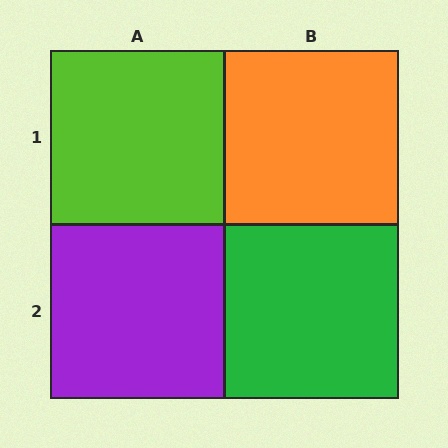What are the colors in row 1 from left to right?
Lime, orange.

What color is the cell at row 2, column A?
Purple.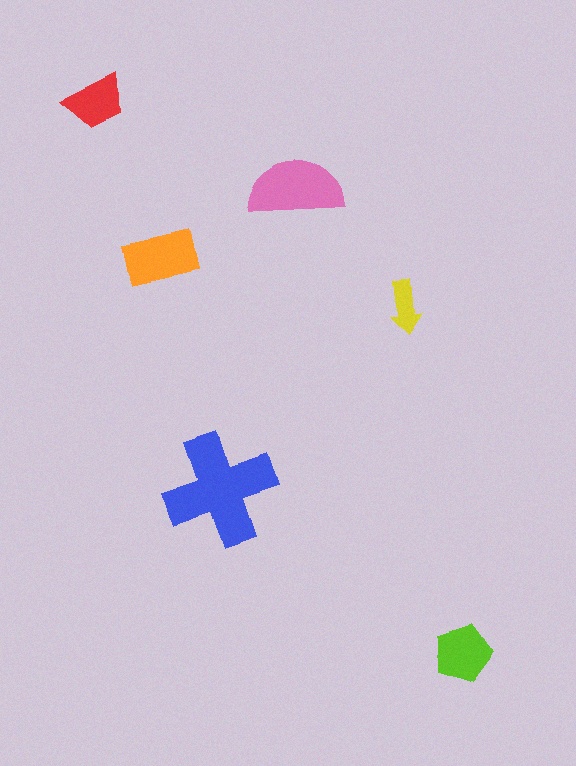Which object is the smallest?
The yellow arrow.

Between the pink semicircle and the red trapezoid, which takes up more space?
The pink semicircle.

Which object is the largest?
The blue cross.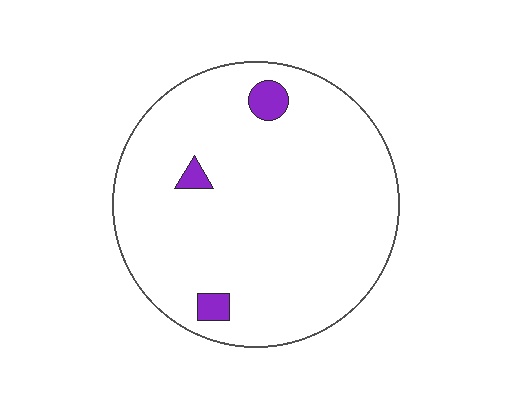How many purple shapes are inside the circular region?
3.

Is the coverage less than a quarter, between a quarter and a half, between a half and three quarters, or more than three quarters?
Less than a quarter.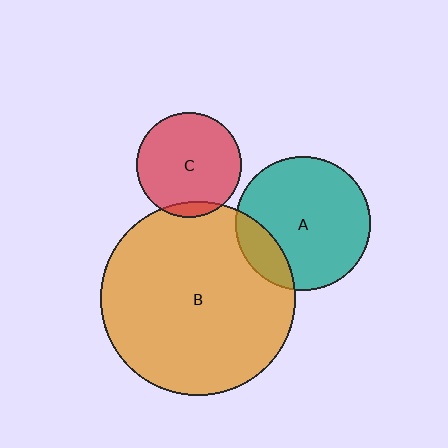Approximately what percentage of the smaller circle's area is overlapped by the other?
Approximately 10%.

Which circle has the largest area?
Circle B (orange).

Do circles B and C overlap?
Yes.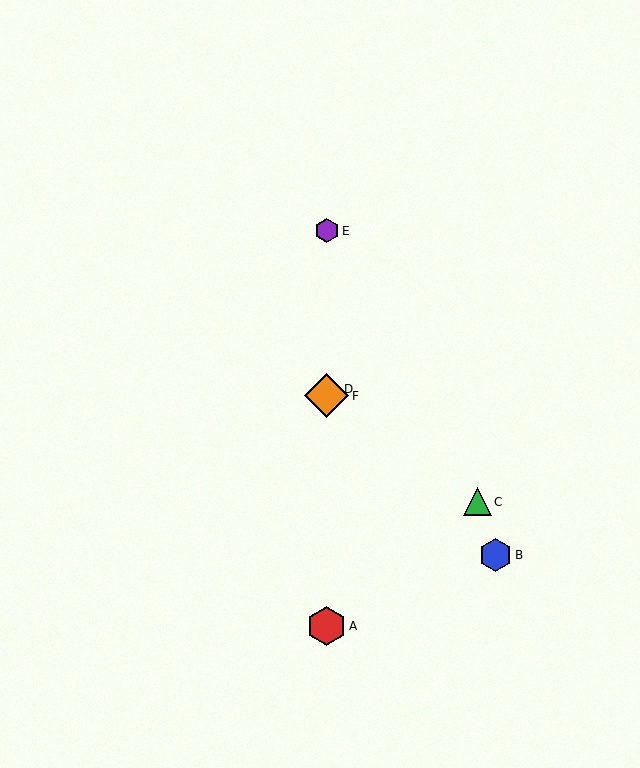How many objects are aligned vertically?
4 objects (A, D, E, F) are aligned vertically.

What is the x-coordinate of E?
Object E is at x≈327.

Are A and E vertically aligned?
Yes, both are at x≈327.